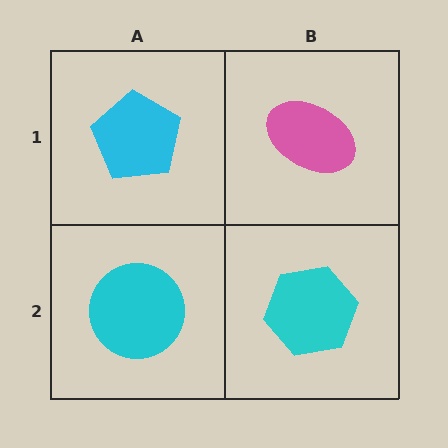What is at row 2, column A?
A cyan circle.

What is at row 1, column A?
A cyan pentagon.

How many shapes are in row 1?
2 shapes.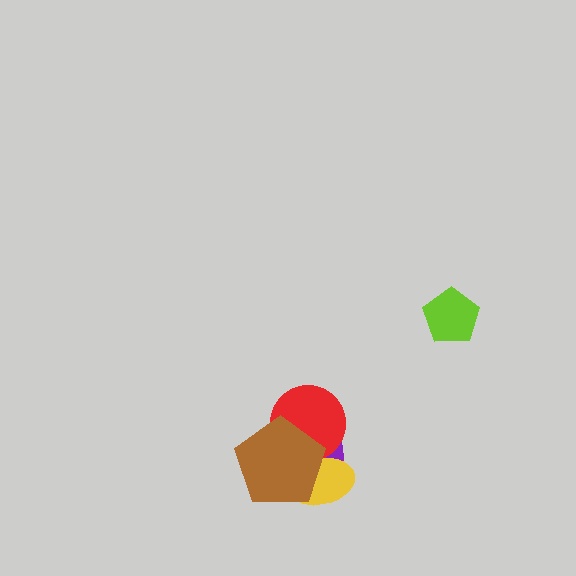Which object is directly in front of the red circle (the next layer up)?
The yellow ellipse is directly in front of the red circle.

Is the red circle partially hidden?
Yes, it is partially covered by another shape.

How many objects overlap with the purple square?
3 objects overlap with the purple square.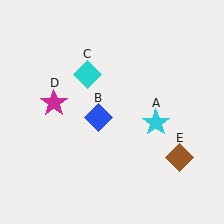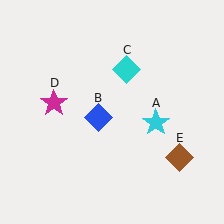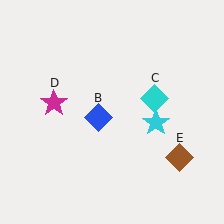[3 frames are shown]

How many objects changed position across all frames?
1 object changed position: cyan diamond (object C).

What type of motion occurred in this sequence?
The cyan diamond (object C) rotated clockwise around the center of the scene.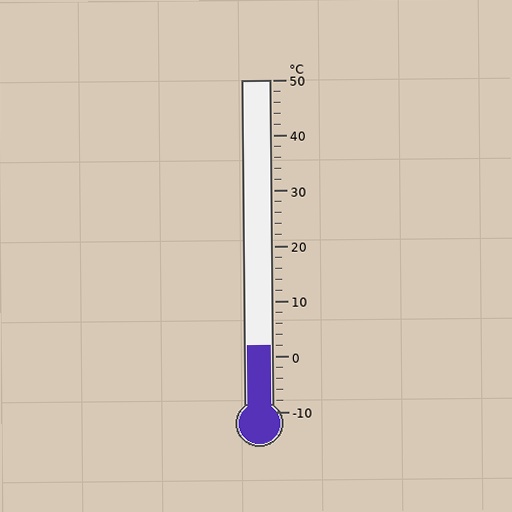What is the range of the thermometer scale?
The thermometer scale ranges from -10°C to 50°C.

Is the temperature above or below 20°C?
The temperature is below 20°C.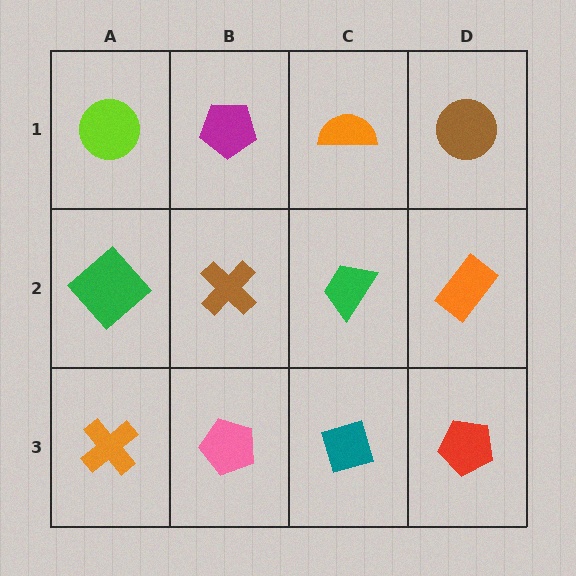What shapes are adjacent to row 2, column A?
A lime circle (row 1, column A), an orange cross (row 3, column A), a brown cross (row 2, column B).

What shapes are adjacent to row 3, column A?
A green diamond (row 2, column A), a pink pentagon (row 3, column B).